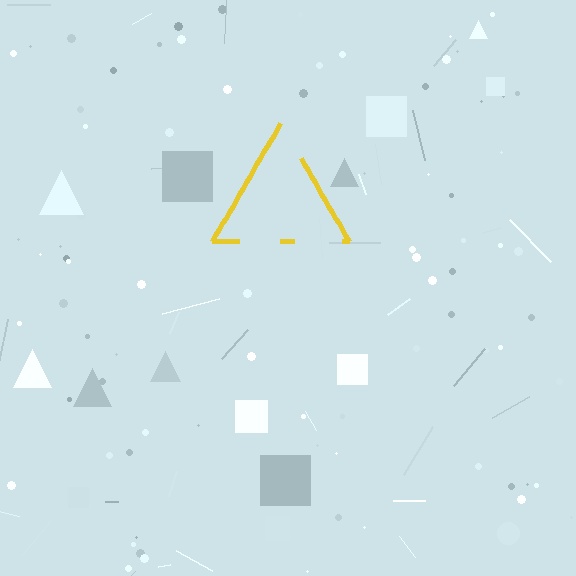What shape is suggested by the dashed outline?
The dashed outline suggests a triangle.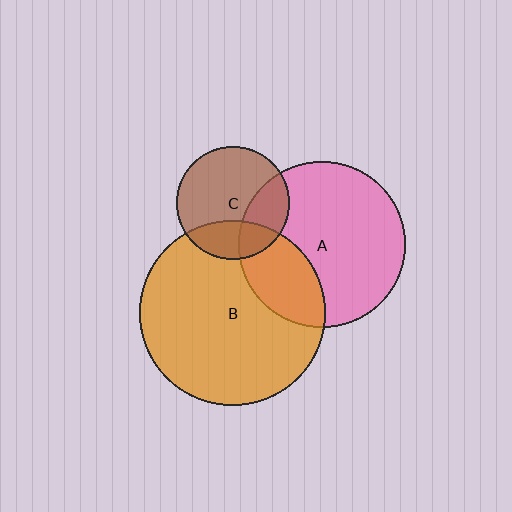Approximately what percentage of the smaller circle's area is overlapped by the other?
Approximately 25%.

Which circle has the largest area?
Circle B (orange).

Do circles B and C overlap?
Yes.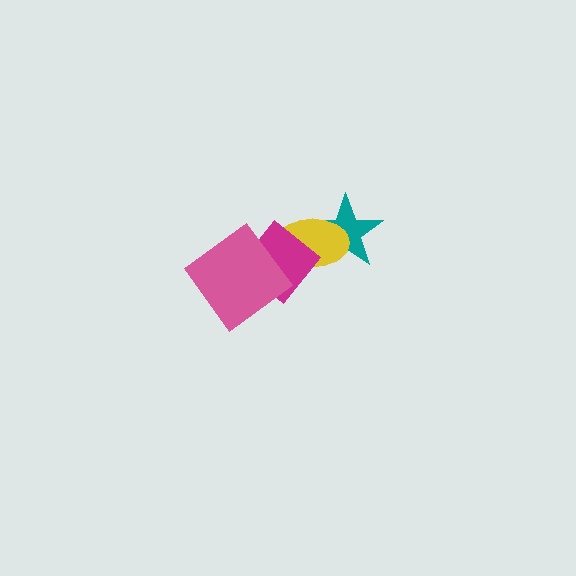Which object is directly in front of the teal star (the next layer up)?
The yellow ellipse is directly in front of the teal star.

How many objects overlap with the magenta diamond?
3 objects overlap with the magenta diamond.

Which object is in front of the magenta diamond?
The pink diamond is in front of the magenta diamond.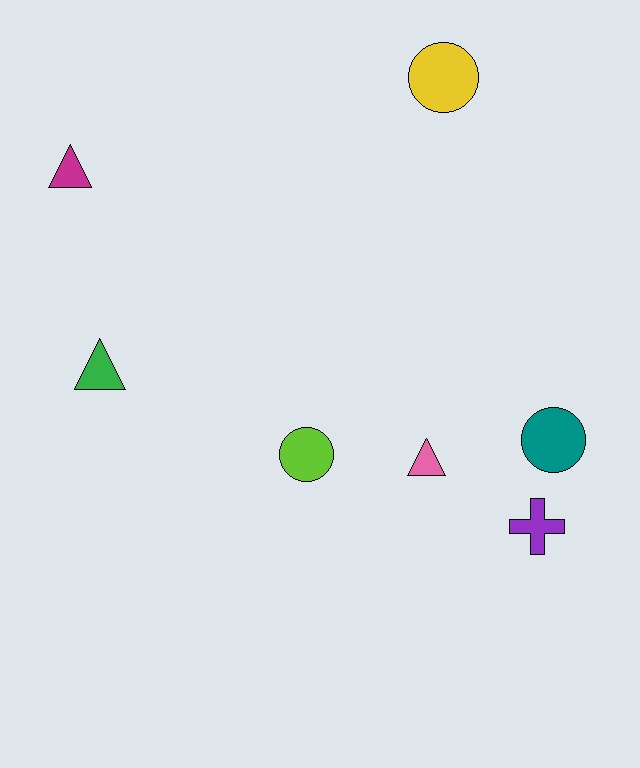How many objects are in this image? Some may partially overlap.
There are 7 objects.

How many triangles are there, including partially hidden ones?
There are 3 triangles.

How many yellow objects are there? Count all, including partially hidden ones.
There is 1 yellow object.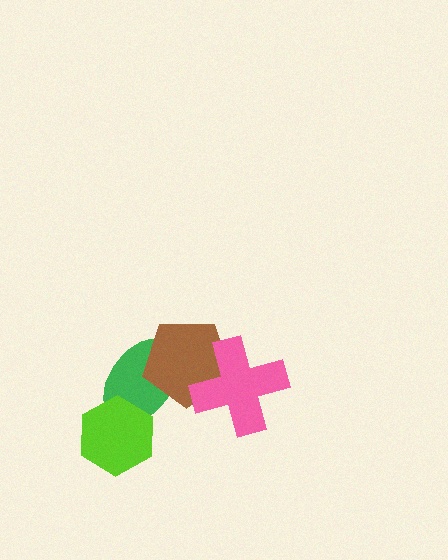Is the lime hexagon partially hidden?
No, no other shape covers it.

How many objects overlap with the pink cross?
1 object overlaps with the pink cross.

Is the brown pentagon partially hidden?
Yes, it is partially covered by another shape.